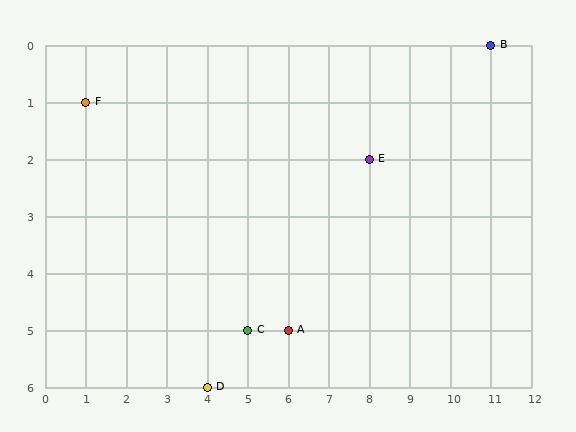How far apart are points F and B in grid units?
Points F and B are 10 columns and 1 row apart (about 10.0 grid units diagonally).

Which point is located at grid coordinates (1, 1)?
Point F is at (1, 1).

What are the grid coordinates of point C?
Point C is at grid coordinates (5, 5).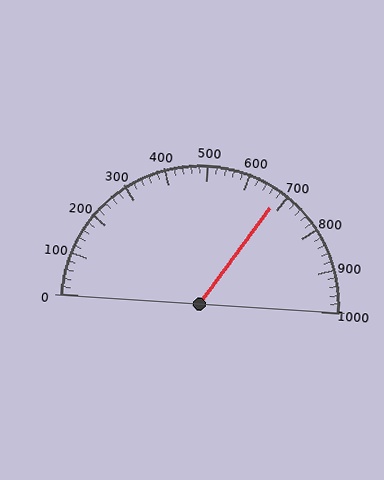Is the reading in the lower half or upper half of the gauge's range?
The reading is in the upper half of the range (0 to 1000).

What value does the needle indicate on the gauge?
The needle indicates approximately 680.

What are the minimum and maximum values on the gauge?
The gauge ranges from 0 to 1000.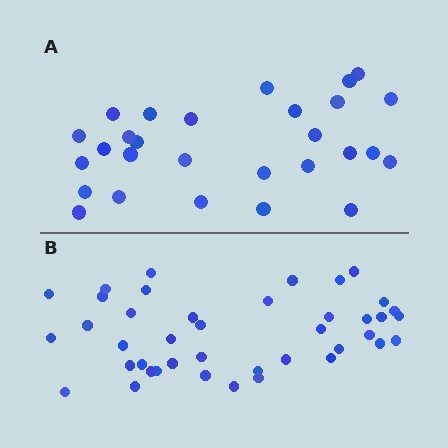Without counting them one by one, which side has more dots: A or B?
Region B (the bottom region) has more dots.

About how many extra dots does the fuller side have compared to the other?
Region B has approximately 15 more dots than region A.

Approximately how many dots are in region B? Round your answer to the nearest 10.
About 40 dots. (The exact count is 41, which rounds to 40.)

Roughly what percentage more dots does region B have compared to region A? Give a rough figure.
About 45% more.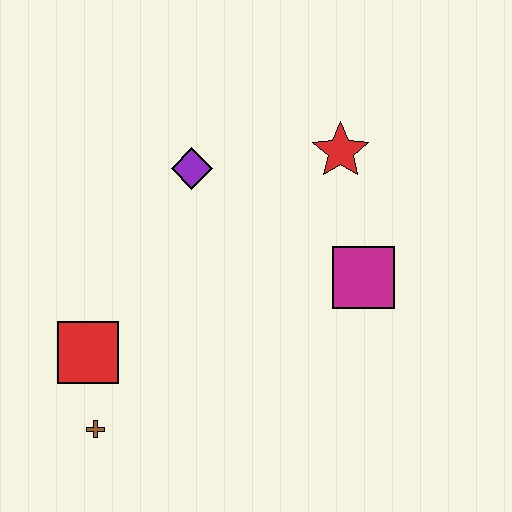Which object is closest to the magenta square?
The red star is closest to the magenta square.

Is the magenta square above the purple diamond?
No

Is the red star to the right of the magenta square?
No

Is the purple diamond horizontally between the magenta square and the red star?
No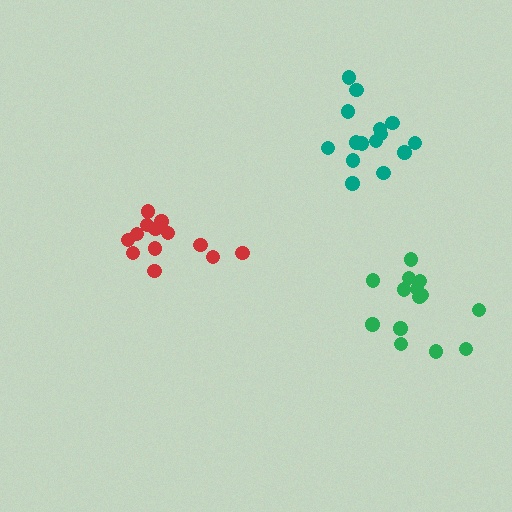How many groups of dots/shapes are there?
There are 3 groups.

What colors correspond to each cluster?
The clusters are colored: green, red, teal.